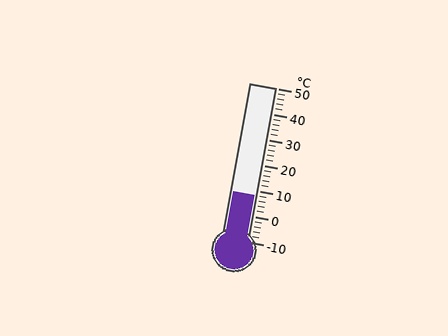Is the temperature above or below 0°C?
The temperature is above 0°C.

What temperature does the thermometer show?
The thermometer shows approximately 8°C.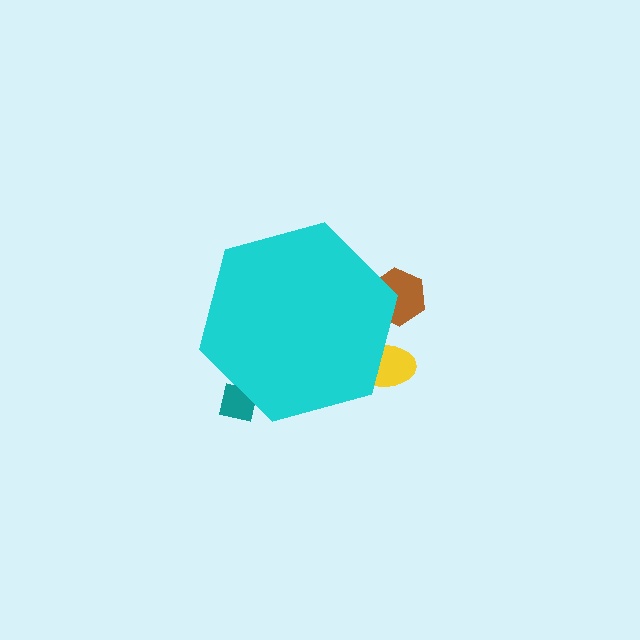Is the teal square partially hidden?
Yes, the teal square is partially hidden behind the cyan hexagon.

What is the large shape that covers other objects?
A cyan hexagon.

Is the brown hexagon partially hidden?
Yes, the brown hexagon is partially hidden behind the cyan hexagon.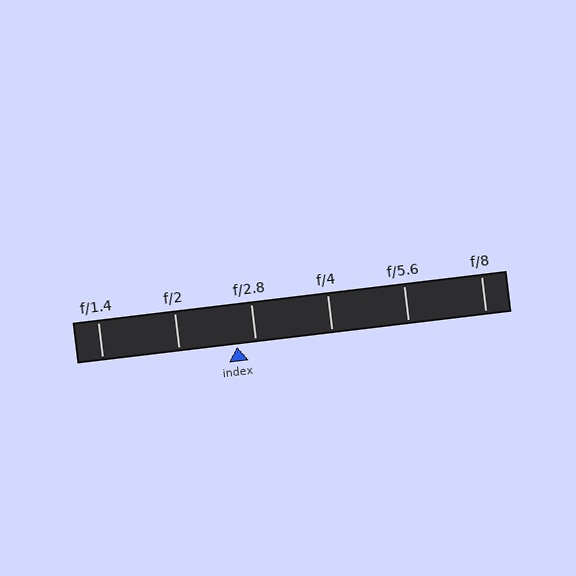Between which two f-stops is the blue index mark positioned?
The index mark is between f/2 and f/2.8.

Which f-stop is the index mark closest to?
The index mark is closest to f/2.8.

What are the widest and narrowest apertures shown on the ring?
The widest aperture shown is f/1.4 and the narrowest is f/8.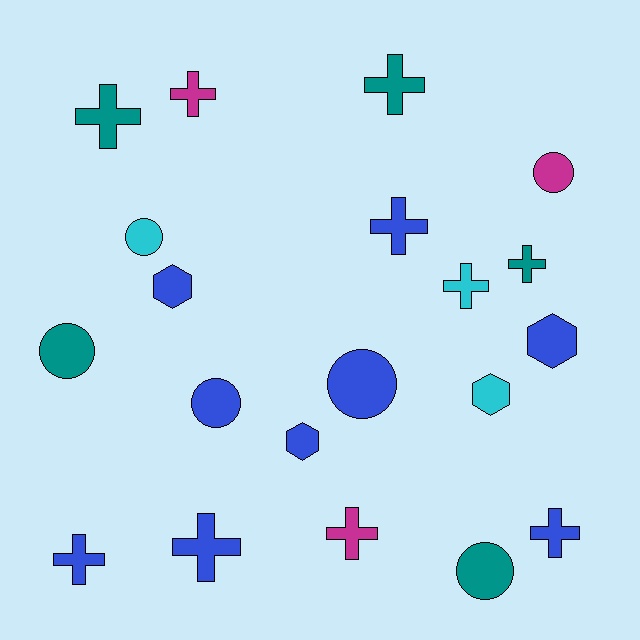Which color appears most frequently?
Blue, with 9 objects.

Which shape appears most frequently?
Cross, with 10 objects.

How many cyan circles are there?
There is 1 cyan circle.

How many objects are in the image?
There are 20 objects.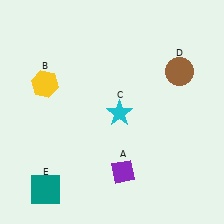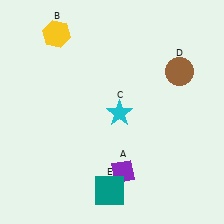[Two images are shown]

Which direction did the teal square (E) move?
The teal square (E) moved right.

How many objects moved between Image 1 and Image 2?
2 objects moved between the two images.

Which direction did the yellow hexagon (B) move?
The yellow hexagon (B) moved up.